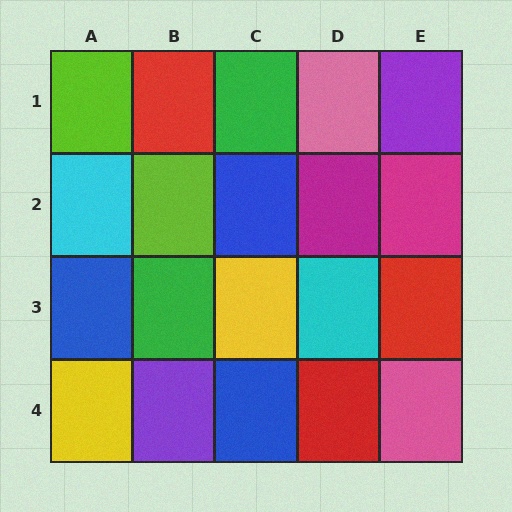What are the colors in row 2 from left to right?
Cyan, lime, blue, magenta, magenta.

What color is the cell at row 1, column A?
Lime.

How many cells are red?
3 cells are red.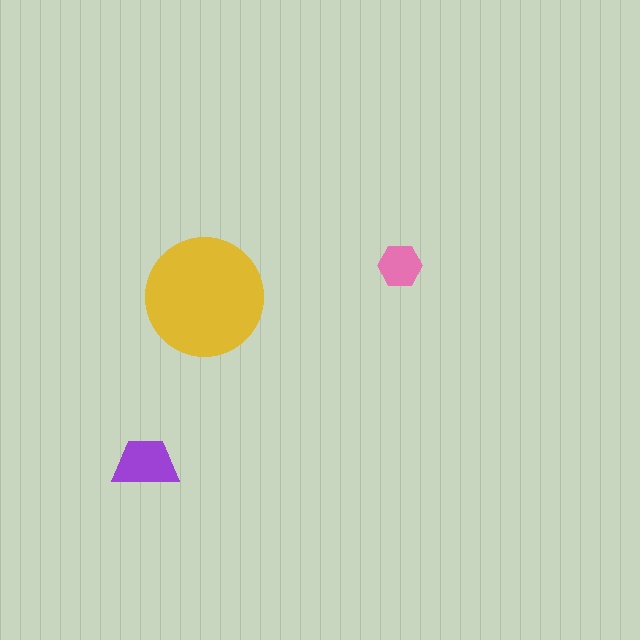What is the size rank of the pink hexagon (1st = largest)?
3rd.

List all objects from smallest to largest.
The pink hexagon, the purple trapezoid, the yellow circle.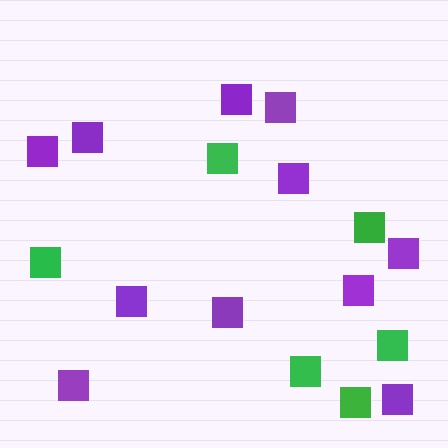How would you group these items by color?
There are 2 groups: one group of green squares (6) and one group of purple squares (11).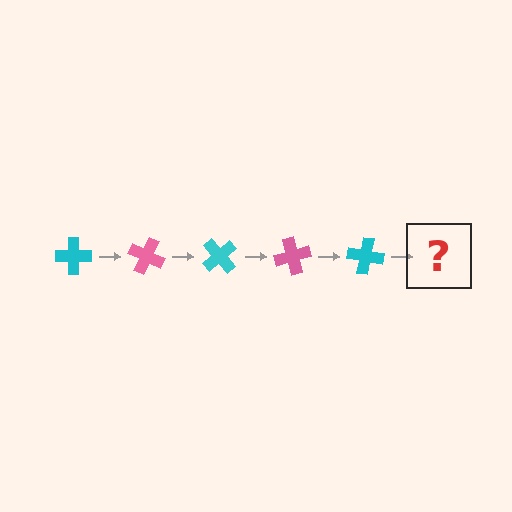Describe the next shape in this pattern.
It should be a pink cross, rotated 125 degrees from the start.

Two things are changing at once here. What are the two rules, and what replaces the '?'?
The two rules are that it rotates 25 degrees each step and the color cycles through cyan and pink. The '?' should be a pink cross, rotated 125 degrees from the start.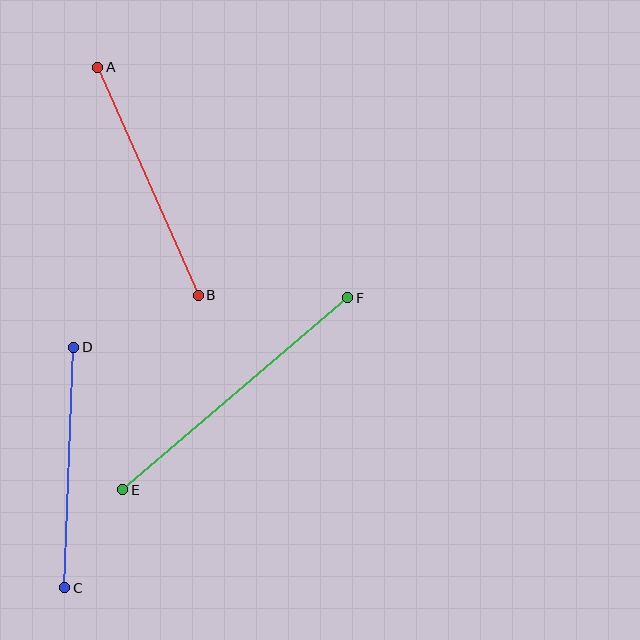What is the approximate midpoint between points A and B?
The midpoint is at approximately (148, 181) pixels.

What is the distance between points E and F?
The distance is approximately 295 pixels.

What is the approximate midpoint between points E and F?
The midpoint is at approximately (235, 394) pixels.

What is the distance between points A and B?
The distance is approximately 249 pixels.